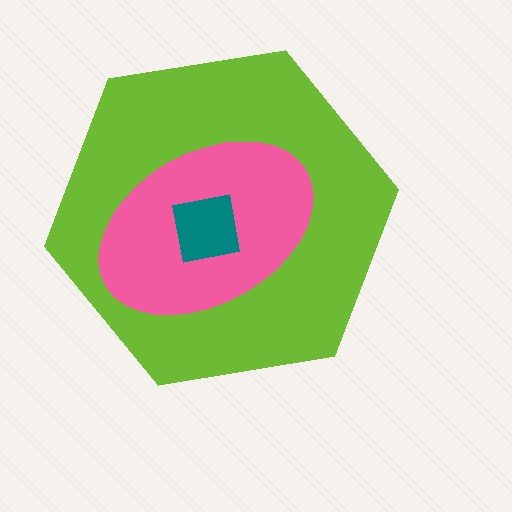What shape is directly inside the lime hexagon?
The pink ellipse.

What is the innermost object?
The teal square.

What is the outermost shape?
The lime hexagon.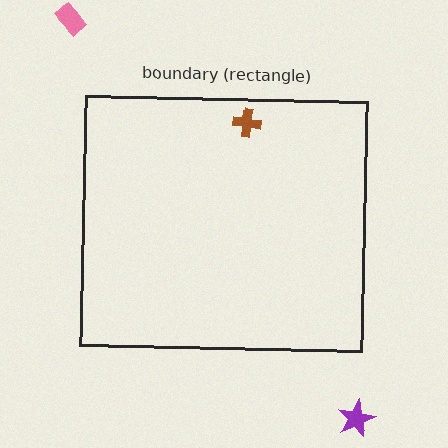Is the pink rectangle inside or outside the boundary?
Outside.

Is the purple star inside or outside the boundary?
Outside.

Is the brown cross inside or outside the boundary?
Inside.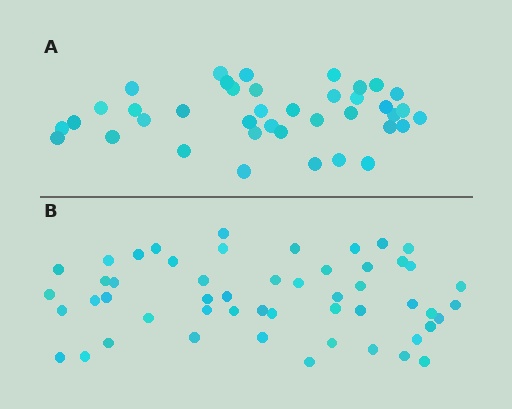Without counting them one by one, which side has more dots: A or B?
Region B (the bottom region) has more dots.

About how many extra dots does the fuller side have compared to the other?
Region B has approximately 15 more dots than region A.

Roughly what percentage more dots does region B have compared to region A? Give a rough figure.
About 35% more.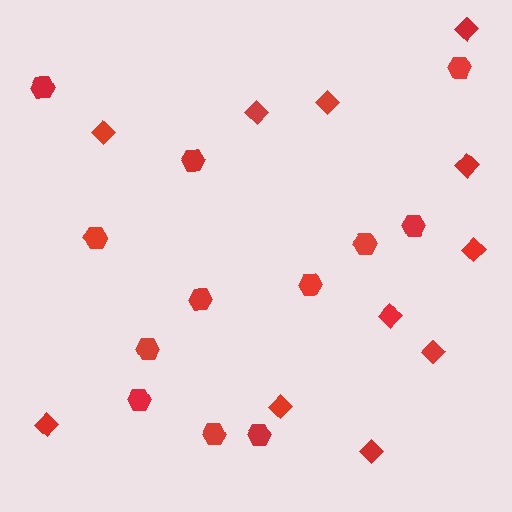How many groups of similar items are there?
There are 2 groups: one group of diamonds (11) and one group of hexagons (12).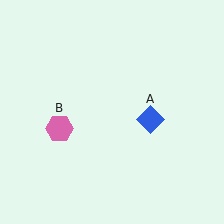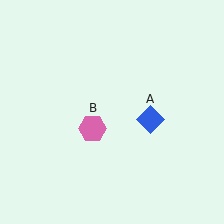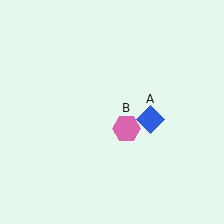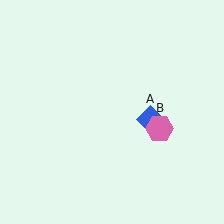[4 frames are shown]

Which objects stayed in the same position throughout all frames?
Blue diamond (object A) remained stationary.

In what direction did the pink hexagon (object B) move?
The pink hexagon (object B) moved right.